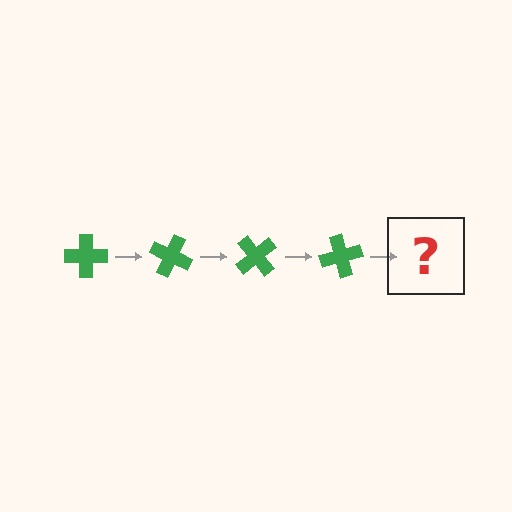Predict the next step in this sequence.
The next step is a green cross rotated 100 degrees.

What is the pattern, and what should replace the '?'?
The pattern is that the cross rotates 25 degrees each step. The '?' should be a green cross rotated 100 degrees.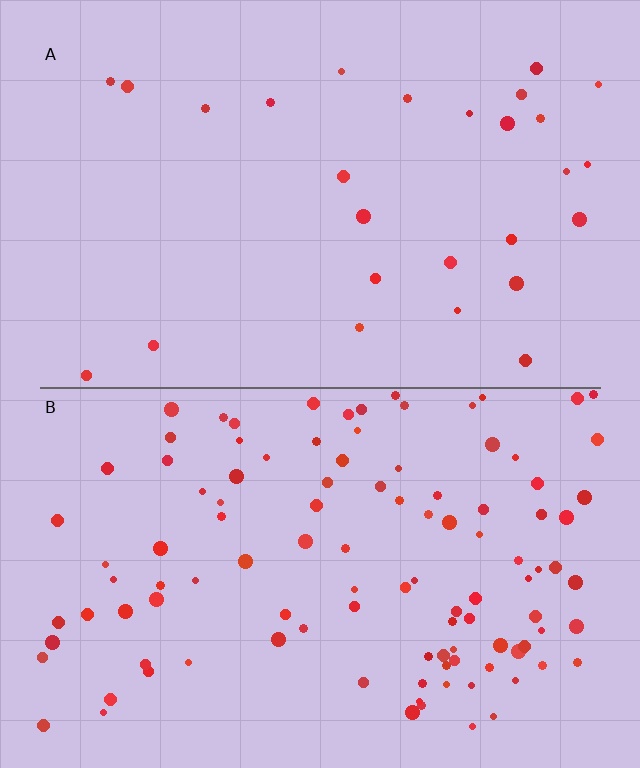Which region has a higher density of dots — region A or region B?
B (the bottom).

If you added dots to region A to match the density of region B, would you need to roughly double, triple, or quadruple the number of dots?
Approximately quadruple.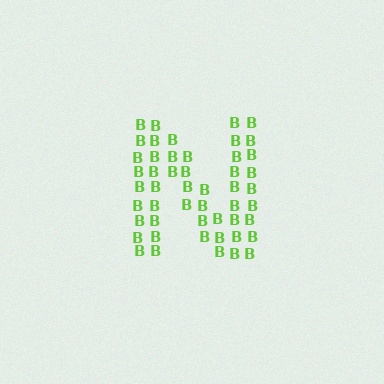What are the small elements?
The small elements are letter B's.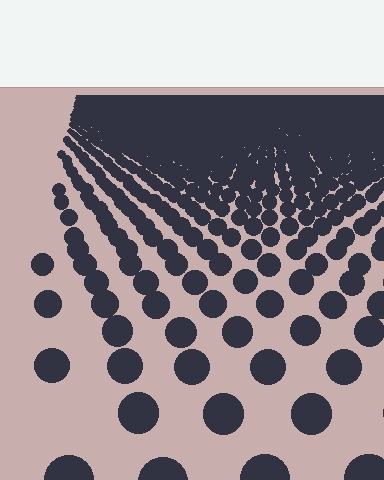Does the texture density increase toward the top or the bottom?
Density increases toward the top.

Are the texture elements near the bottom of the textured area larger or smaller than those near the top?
Larger. Near the bottom, elements are closer to the viewer and appear at a bigger on-screen size.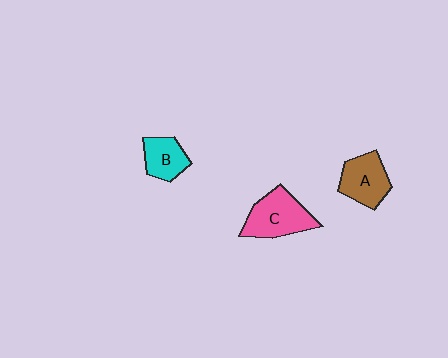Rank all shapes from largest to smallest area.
From largest to smallest: C (pink), A (brown), B (cyan).